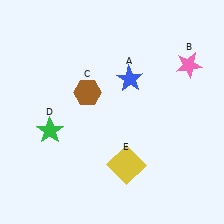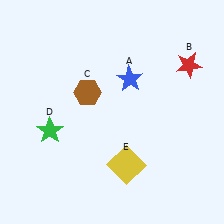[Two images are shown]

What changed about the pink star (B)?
In Image 1, B is pink. In Image 2, it changed to red.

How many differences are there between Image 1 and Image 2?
There is 1 difference between the two images.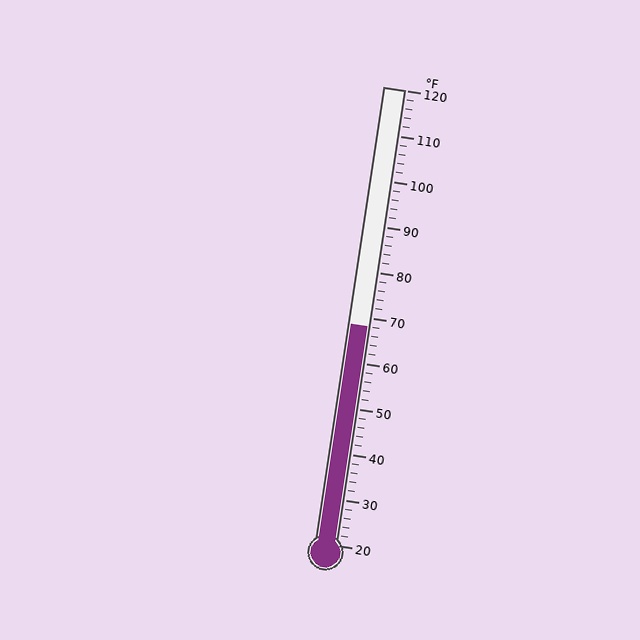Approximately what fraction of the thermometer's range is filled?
The thermometer is filled to approximately 50% of its range.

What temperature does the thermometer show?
The thermometer shows approximately 68°F.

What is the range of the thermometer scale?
The thermometer scale ranges from 20°F to 120°F.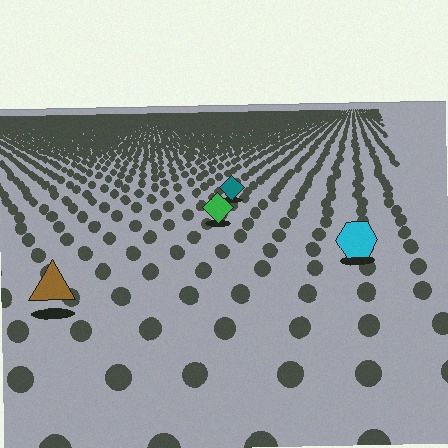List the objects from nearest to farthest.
From nearest to farthest: the brown triangle, the cyan hexagon, the green diamond, the teal diamond.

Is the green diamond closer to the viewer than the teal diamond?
Yes. The green diamond is closer — you can tell from the texture gradient: the ground texture is coarser near it.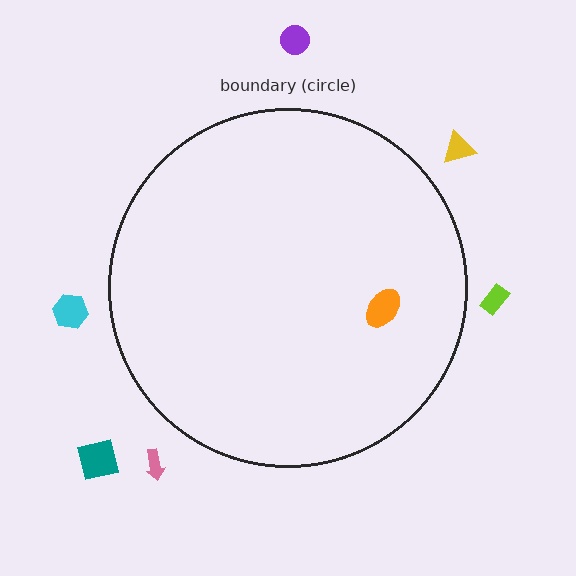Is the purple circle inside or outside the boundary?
Outside.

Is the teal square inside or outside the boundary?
Outside.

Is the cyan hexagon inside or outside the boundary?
Outside.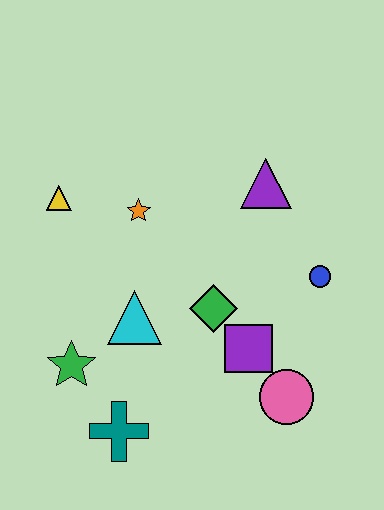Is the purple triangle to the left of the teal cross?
No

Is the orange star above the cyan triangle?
Yes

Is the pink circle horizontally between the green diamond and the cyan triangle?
No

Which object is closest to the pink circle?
The purple square is closest to the pink circle.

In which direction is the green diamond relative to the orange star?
The green diamond is below the orange star.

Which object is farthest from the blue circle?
The yellow triangle is farthest from the blue circle.